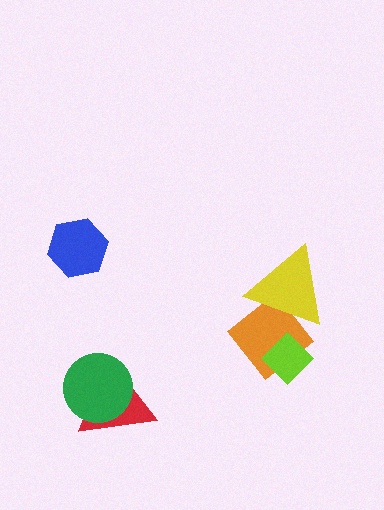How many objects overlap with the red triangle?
1 object overlaps with the red triangle.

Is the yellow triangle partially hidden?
No, no other shape covers it.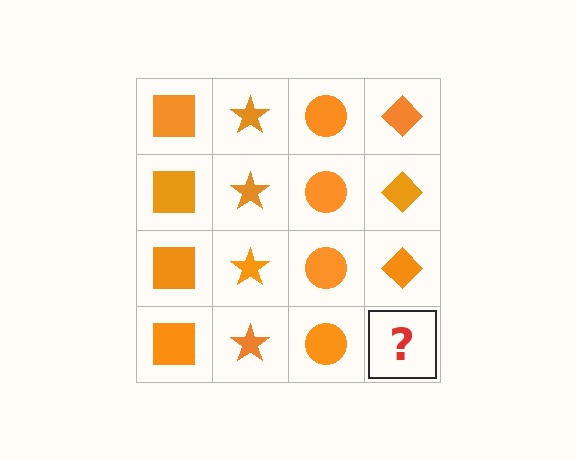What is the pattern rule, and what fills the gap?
The rule is that each column has a consistent shape. The gap should be filled with an orange diamond.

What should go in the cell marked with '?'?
The missing cell should contain an orange diamond.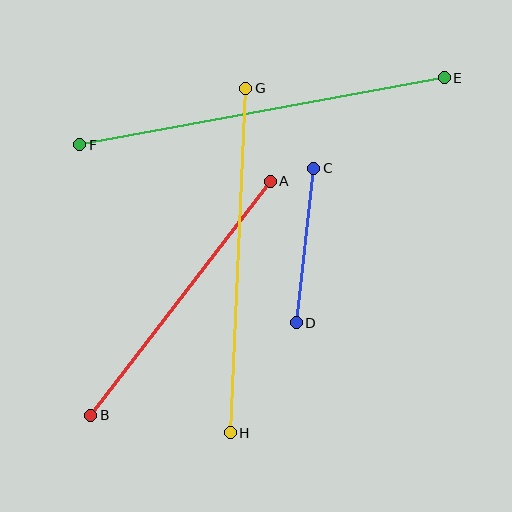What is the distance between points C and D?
The distance is approximately 156 pixels.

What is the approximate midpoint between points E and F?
The midpoint is at approximately (262, 111) pixels.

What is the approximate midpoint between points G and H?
The midpoint is at approximately (238, 260) pixels.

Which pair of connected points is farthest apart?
Points E and F are farthest apart.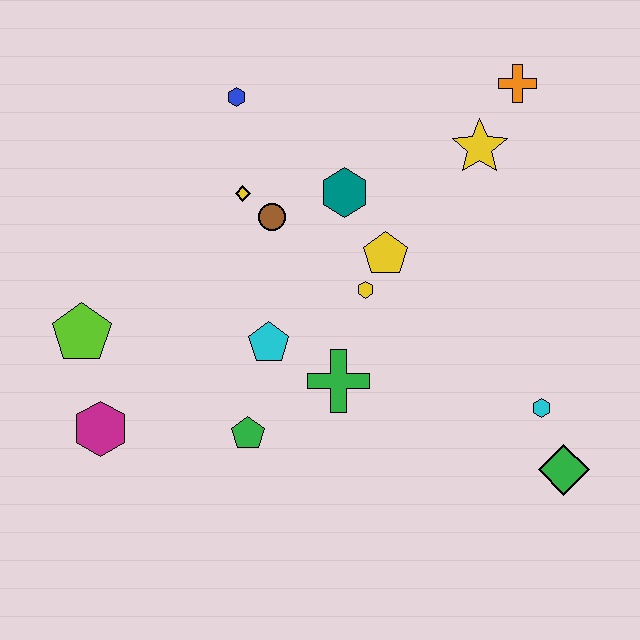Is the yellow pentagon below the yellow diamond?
Yes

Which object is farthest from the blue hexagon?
The green diamond is farthest from the blue hexagon.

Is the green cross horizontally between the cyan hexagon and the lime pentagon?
Yes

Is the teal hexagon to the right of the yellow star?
No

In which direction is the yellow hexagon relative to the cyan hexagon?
The yellow hexagon is to the left of the cyan hexagon.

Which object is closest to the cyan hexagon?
The green diamond is closest to the cyan hexagon.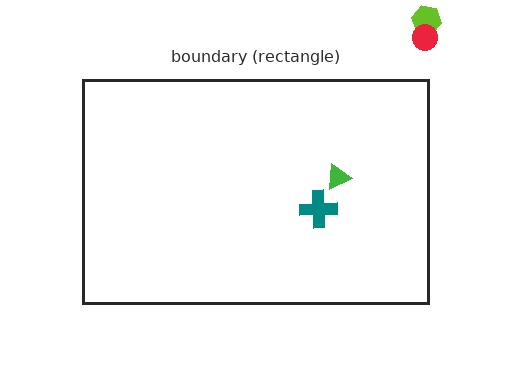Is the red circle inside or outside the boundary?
Outside.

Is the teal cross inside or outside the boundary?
Inside.